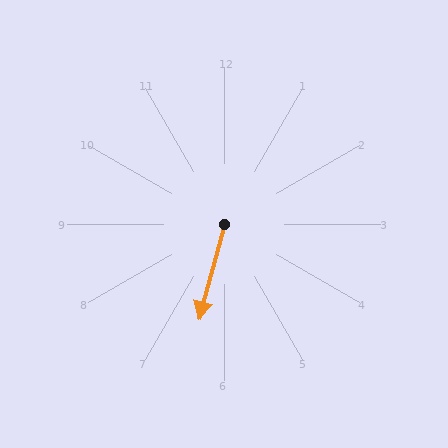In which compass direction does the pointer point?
South.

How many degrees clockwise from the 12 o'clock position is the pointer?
Approximately 195 degrees.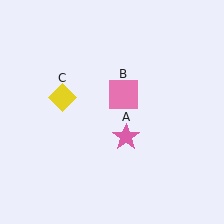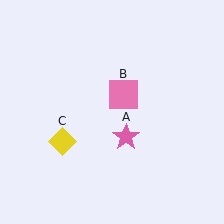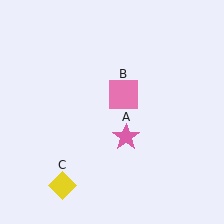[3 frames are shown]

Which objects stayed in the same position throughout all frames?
Pink star (object A) and pink square (object B) remained stationary.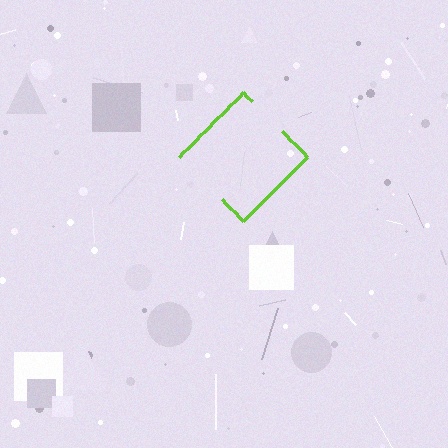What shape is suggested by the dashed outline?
The dashed outline suggests a diamond.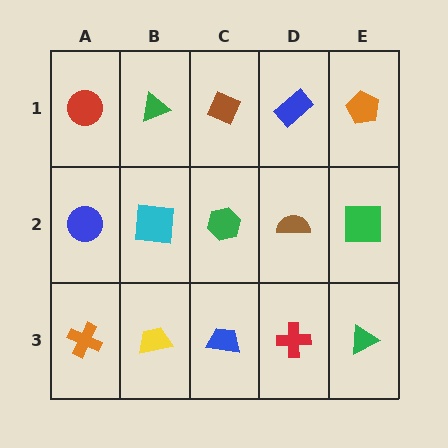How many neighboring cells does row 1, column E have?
2.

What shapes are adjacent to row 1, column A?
A blue circle (row 2, column A), a green triangle (row 1, column B).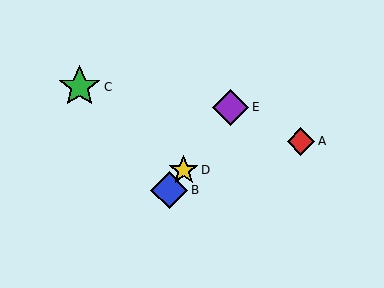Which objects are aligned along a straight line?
Objects B, D, E are aligned along a straight line.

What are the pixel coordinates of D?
Object D is at (184, 170).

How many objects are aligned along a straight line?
3 objects (B, D, E) are aligned along a straight line.